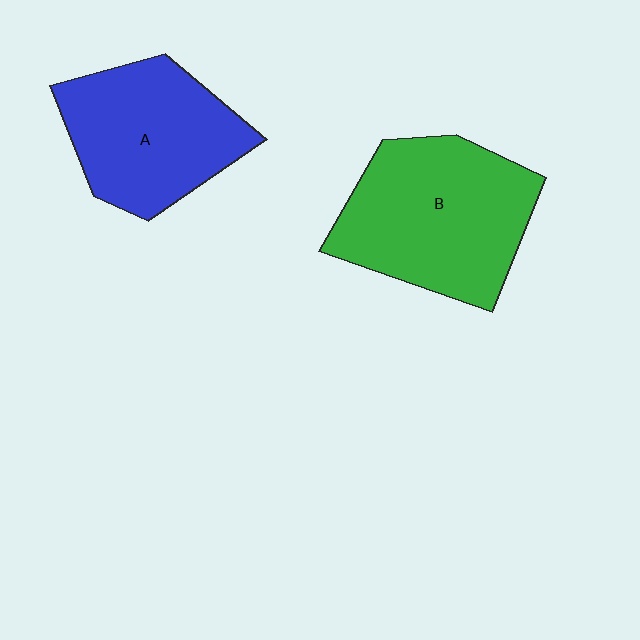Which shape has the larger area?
Shape B (green).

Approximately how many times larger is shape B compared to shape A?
Approximately 1.2 times.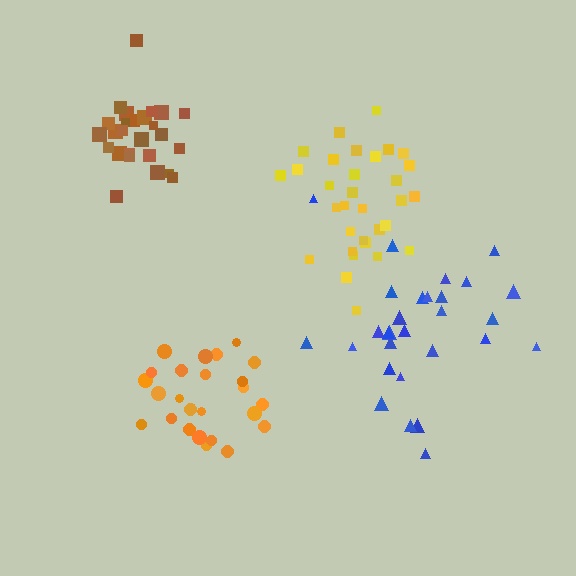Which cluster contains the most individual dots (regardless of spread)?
Yellow (32).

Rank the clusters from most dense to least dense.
brown, orange, yellow, blue.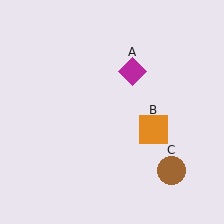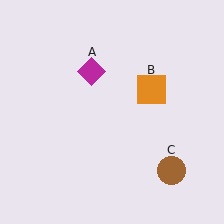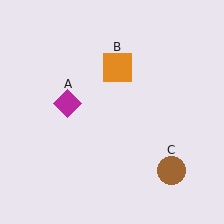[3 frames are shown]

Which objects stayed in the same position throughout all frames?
Brown circle (object C) remained stationary.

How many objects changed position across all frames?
2 objects changed position: magenta diamond (object A), orange square (object B).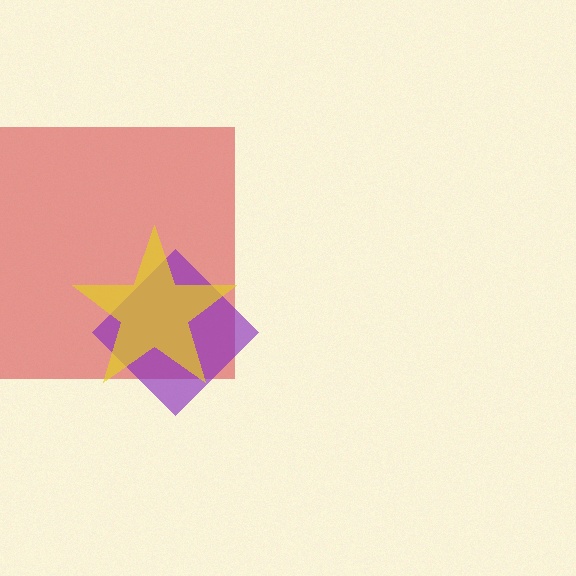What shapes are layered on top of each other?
The layered shapes are: a red square, a purple diamond, a yellow star.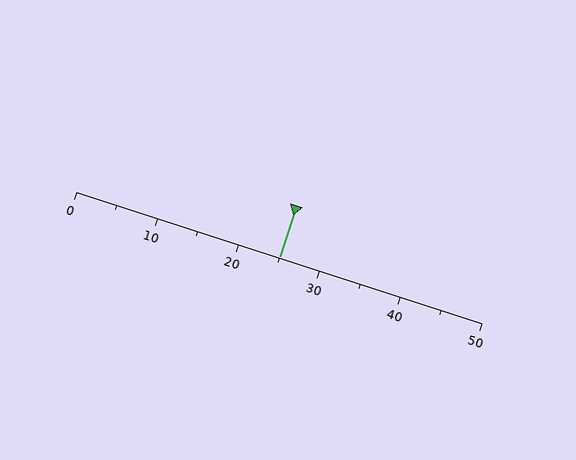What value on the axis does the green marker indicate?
The marker indicates approximately 25.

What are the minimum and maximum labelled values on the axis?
The axis runs from 0 to 50.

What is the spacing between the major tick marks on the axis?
The major ticks are spaced 10 apart.